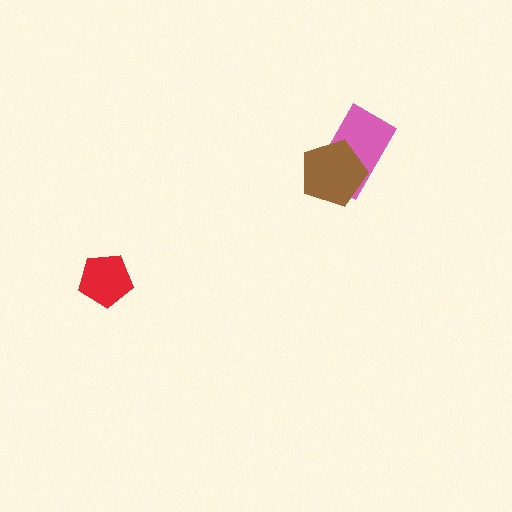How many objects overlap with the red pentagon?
0 objects overlap with the red pentagon.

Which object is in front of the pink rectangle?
The brown pentagon is in front of the pink rectangle.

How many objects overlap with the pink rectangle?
1 object overlaps with the pink rectangle.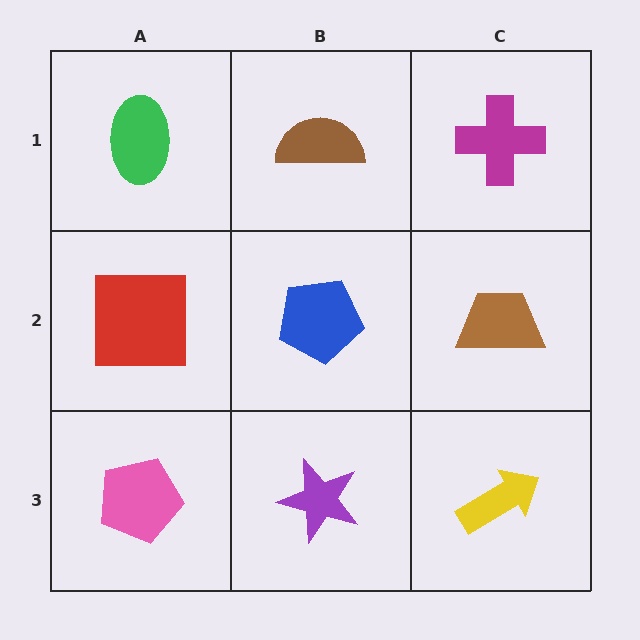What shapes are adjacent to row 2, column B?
A brown semicircle (row 1, column B), a purple star (row 3, column B), a red square (row 2, column A), a brown trapezoid (row 2, column C).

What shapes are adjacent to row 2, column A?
A green ellipse (row 1, column A), a pink pentagon (row 3, column A), a blue pentagon (row 2, column B).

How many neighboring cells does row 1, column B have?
3.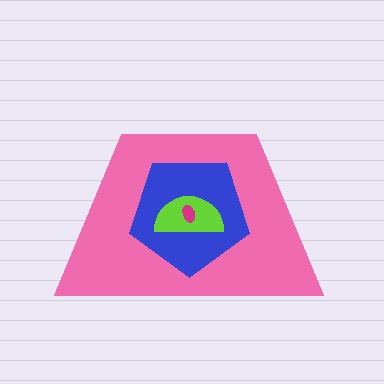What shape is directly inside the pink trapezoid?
The blue pentagon.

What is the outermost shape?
The pink trapezoid.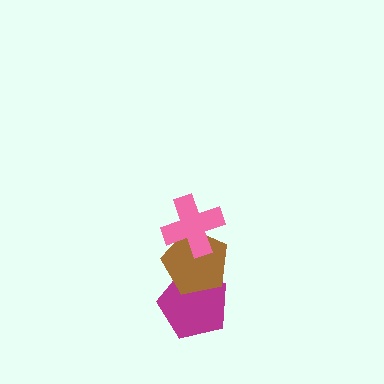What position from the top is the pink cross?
The pink cross is 1st from the top.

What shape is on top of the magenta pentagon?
The brown pentagon is on top of the magenta pentagon.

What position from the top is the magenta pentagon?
The magenta pentagon is 3rd from the top.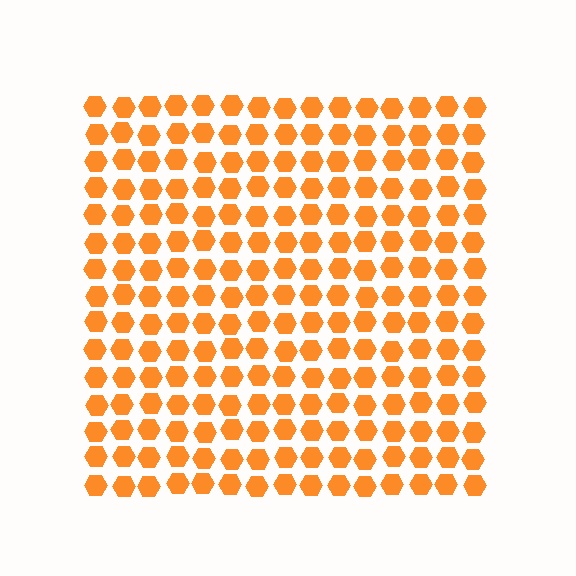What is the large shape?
The large shape is a square.